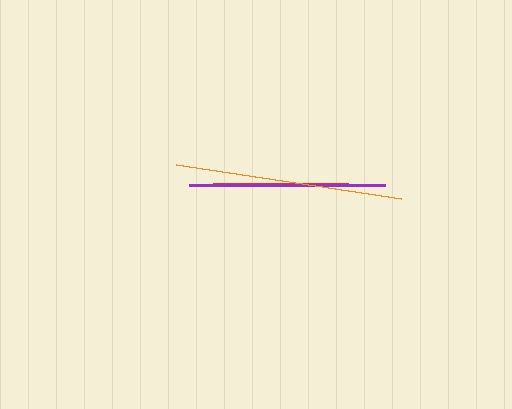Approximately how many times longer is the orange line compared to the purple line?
The orange line is approximately 1.2 times the length of the purple line.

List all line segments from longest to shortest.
From longest to shortest: orange, purple, red.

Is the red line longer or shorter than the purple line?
The purple line is longer than the red line.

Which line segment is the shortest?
The red line is the shortest at approximately 135 pixels.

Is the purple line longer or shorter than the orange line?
The orange line is longer than the purple line.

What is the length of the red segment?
The red segment is approximately 135 pixels long.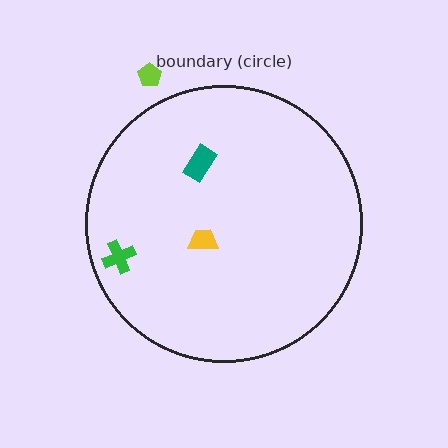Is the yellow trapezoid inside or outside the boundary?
Inside.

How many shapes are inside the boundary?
3 inside, 1 outside.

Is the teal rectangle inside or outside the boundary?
Inside.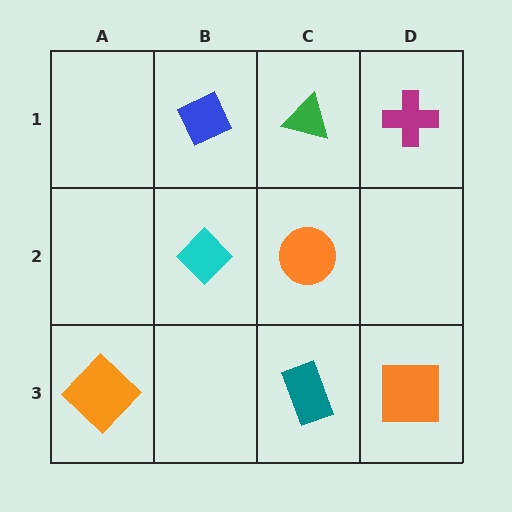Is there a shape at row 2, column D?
No, that cell is empty.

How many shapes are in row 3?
3 shapes.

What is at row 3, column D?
An orange square.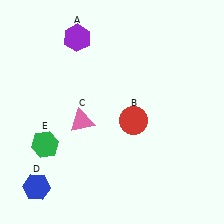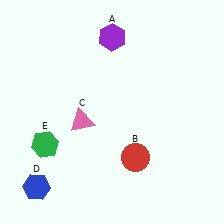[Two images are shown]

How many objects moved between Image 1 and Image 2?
2 objects moved between the two images.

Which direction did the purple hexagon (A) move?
The purple hexagon (A) moved right.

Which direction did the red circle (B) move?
The red circle (B) moved down.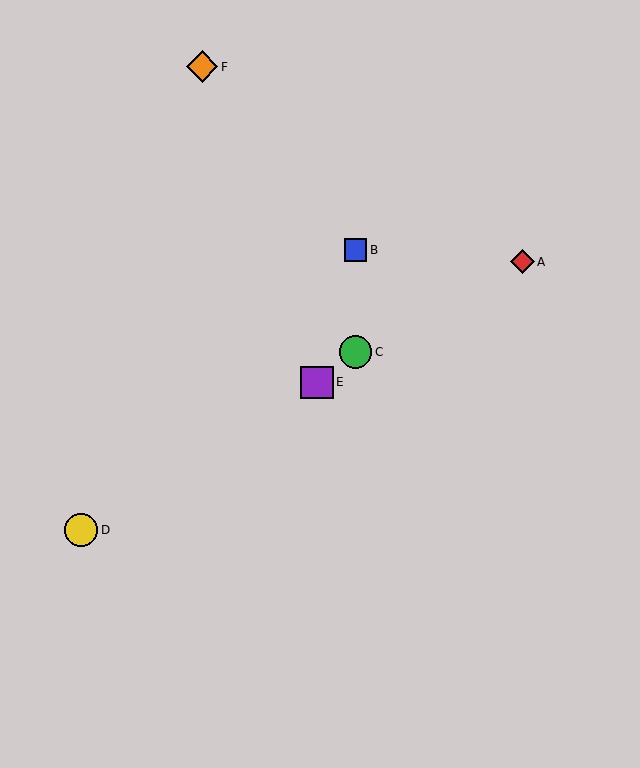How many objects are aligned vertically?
2 objects (B, C) are aligned vertically.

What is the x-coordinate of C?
Object C is at x≈355.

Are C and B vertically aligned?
Yes, both are at x≈355.